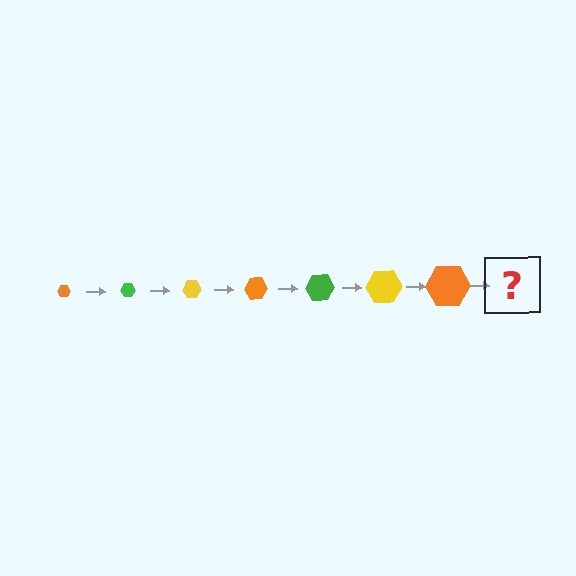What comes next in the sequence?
The next element should be a green hexagon, larger than the previous one.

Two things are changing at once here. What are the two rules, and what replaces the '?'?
The two rules are that the hexagon grows larger each step and the color cycles through orange, green, and yellow. The '?' should be a green hexagon, larger than the previous one.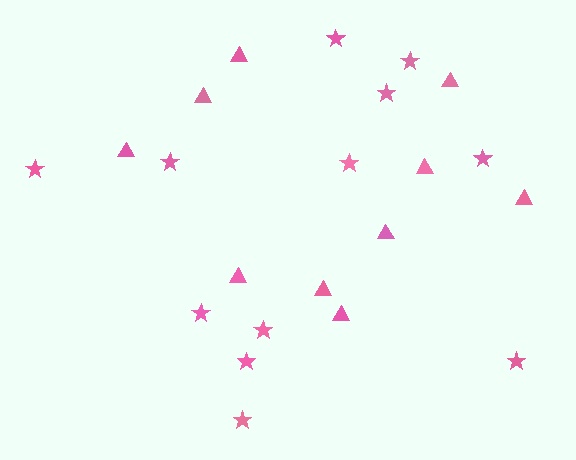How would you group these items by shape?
There are 2 groups: one group of stars (12) and one group of triangles (10).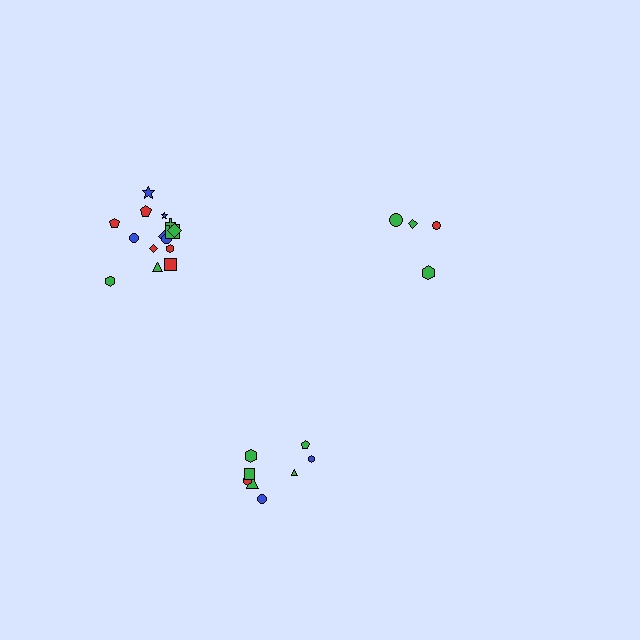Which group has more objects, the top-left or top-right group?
The top-left group.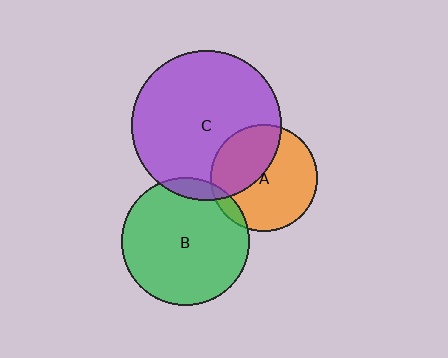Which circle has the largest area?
Circle C (purple).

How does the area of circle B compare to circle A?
Approximately 1.4 times.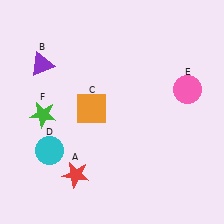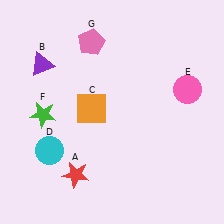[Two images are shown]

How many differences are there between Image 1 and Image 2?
There is 1 difference between the two images.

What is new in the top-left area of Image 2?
A pink pentagon (G) was added in the top-left area of Image 2.